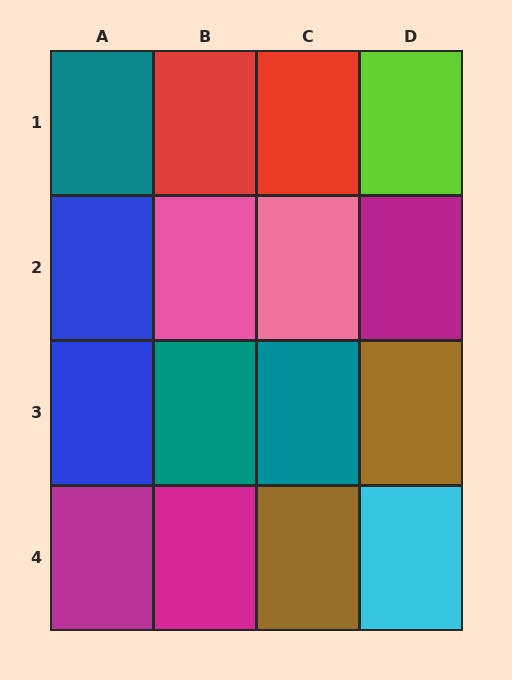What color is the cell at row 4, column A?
Magenta.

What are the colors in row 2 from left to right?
Blue, pink, pink, magenta.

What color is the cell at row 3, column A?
Blue.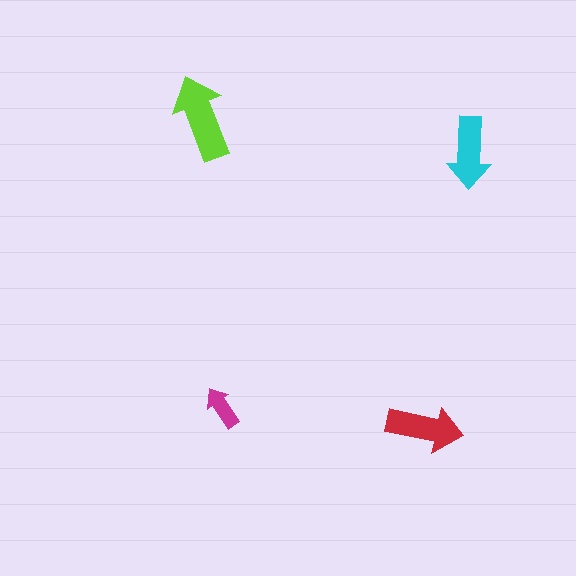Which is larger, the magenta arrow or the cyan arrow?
The cyan one.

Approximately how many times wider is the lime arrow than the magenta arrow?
About 2 times wider.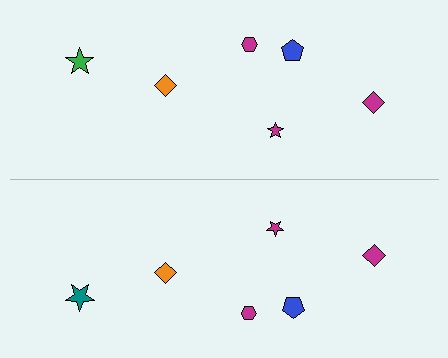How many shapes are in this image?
There are 12 shapes in this image.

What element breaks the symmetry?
The teal star on the bottom side breaks the symmetry — its mirror counterpart is green.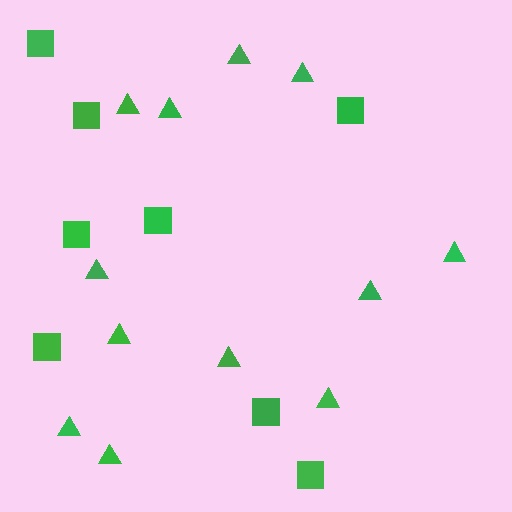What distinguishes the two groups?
There are 2 groups: one group of squares (8) and one group of triangles (12).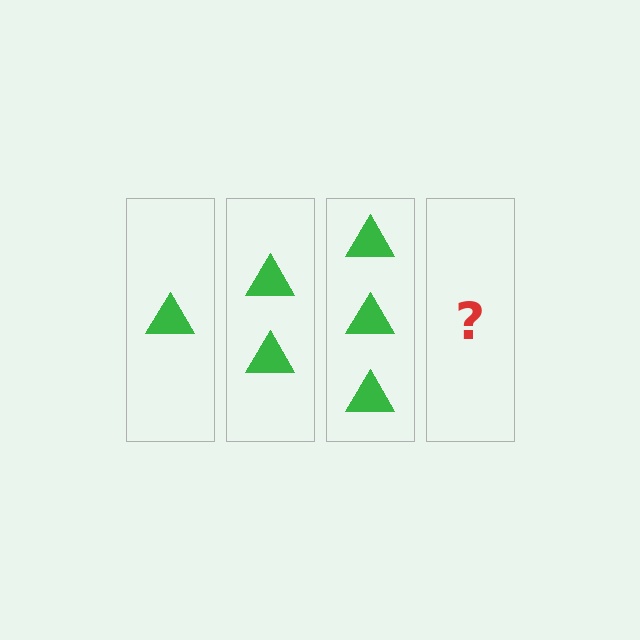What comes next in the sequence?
The next element should be 4 triangles.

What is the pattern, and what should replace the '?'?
The pattern is that each step adds one more triangle. The '?' should be 4 triangles.